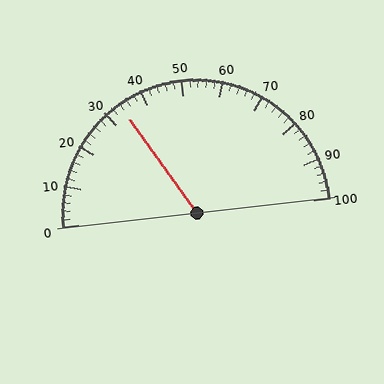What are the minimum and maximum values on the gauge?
The gauge ranges from 0 to 100.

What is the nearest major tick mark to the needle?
The nearest major tick mark is 30.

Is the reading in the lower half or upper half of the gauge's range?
The reading is in the lower half of the range (0 to 100).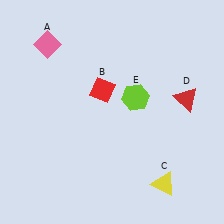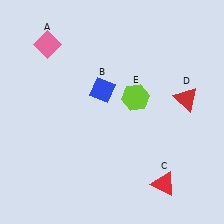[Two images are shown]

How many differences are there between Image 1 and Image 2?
There are 2 differences between the two images.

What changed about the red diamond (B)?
In Image 1, B is red. In Image 2, it changed to blue.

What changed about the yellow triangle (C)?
In Image 1, C is yellow. In Image 2, it changed to red.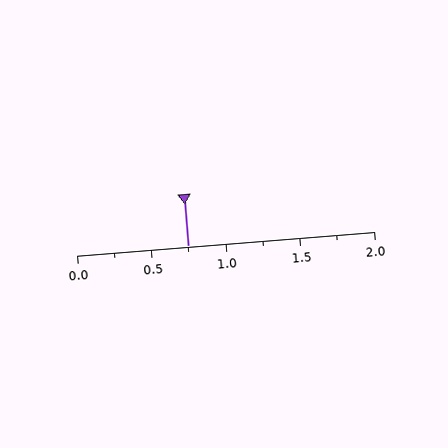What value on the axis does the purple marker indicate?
The marker indicates approximately 0.75.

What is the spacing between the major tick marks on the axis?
The major ticks are spaced 0.5 apart.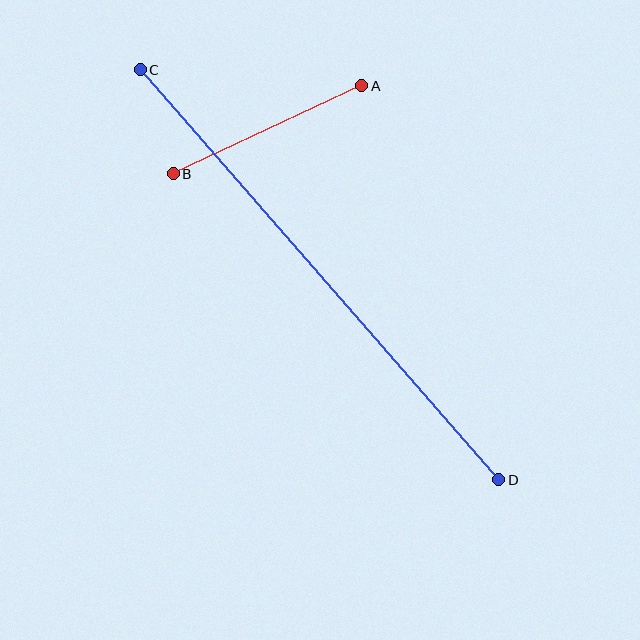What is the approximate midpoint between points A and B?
The midpoint is at approximately (268, 130) pixels.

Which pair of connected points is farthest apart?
Points C and D are farthest apart.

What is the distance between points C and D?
The distance is approximately 545 pixels.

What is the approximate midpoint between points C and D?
The midpoint is at approximately (320, 275) pixels.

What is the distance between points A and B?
The distance is approximately 208 pixels.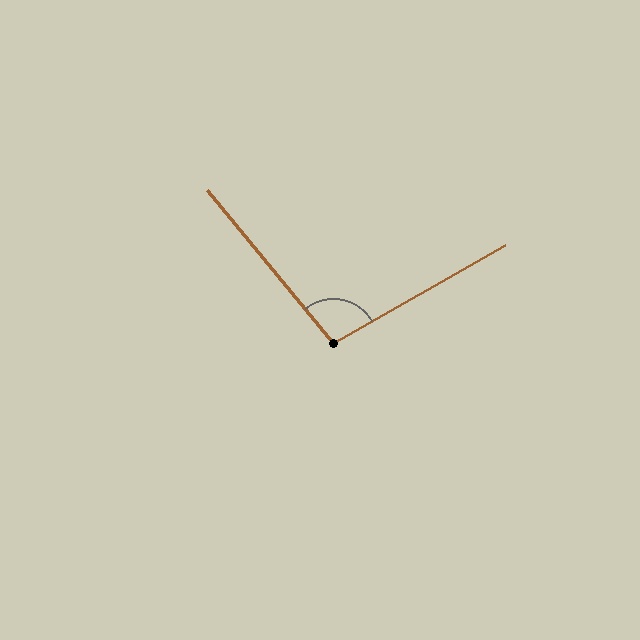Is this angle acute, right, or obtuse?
It is obtuse.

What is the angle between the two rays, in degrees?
Approximately 100 degrees.